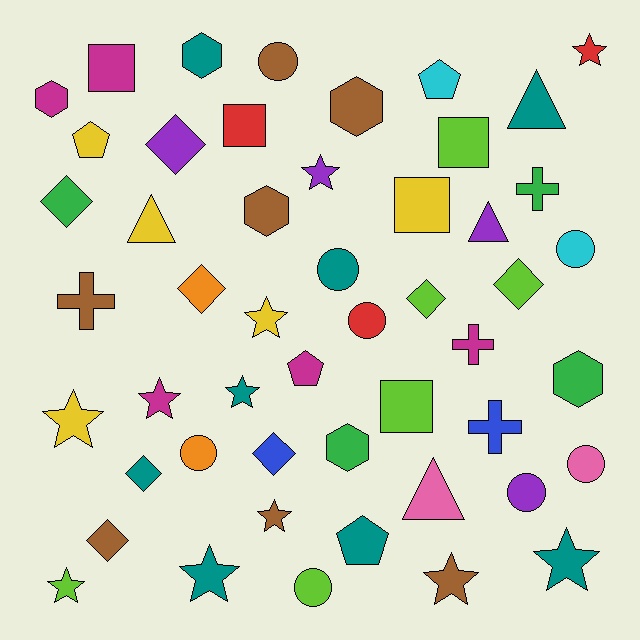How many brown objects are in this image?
There are 7 brown objects.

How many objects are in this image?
There are 50 objects.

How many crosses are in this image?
There are 4 crosses.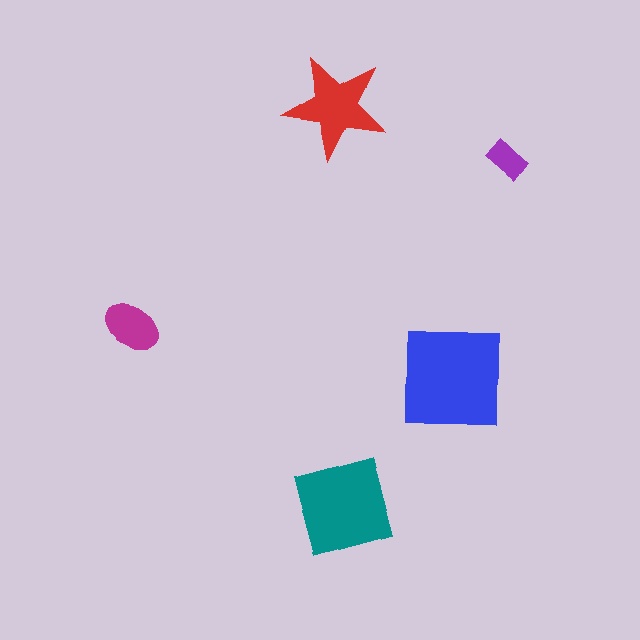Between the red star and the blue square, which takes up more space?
The blue square.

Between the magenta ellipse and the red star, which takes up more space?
The red star.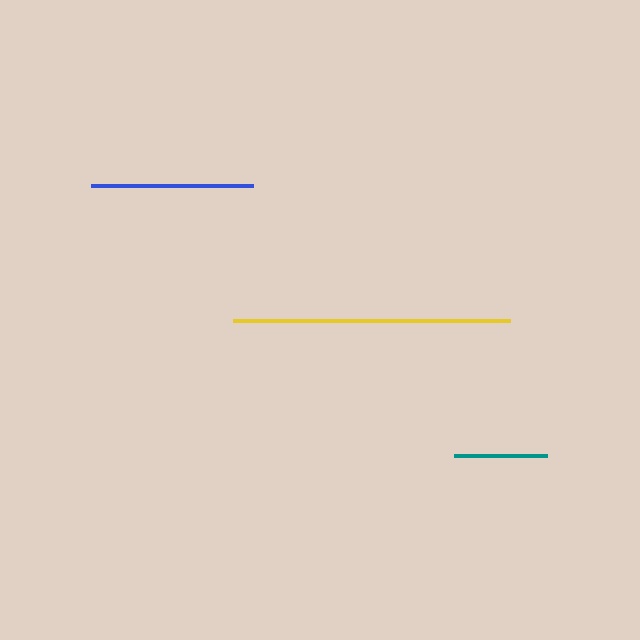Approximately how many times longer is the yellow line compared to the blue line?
The yellow line is approximately 1.7 times the length of the blue line.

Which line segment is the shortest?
The teal line is the shortest at approximately 93 pixels.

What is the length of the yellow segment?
The yellow segment is approximately 276 pixels long.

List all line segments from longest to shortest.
From longest to shortest: yellow, blue, teal.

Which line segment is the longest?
The yellow line is the longest at approximately 276 pixels.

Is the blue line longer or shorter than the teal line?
The blue line is longer than the teal line.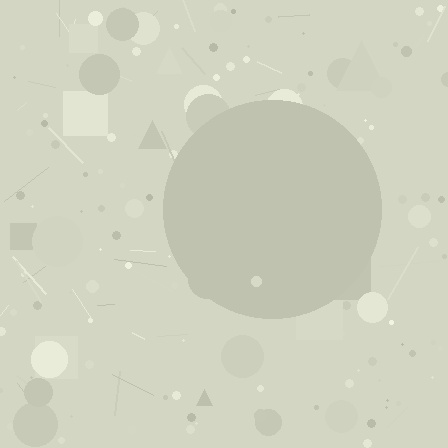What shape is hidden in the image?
A circle is hidden in the image.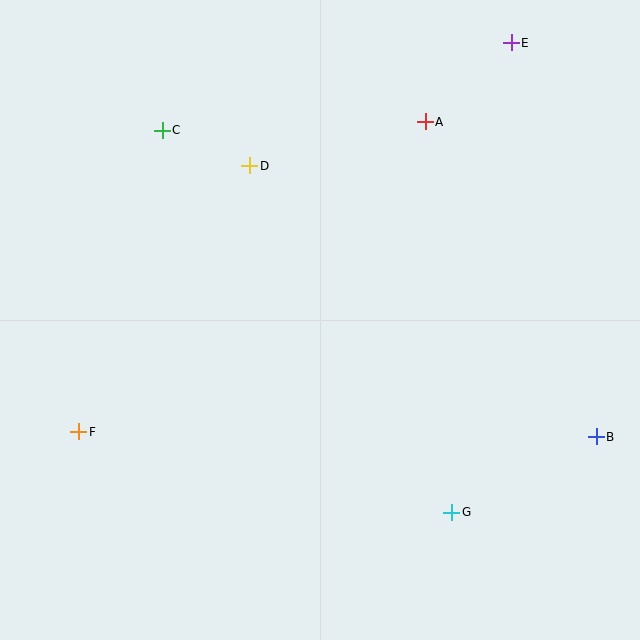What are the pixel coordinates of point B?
Point B is at (596, 437).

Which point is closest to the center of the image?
Point D at (250, 166) is closest to the center.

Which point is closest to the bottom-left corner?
Point F is closest to the bottom-left corner.